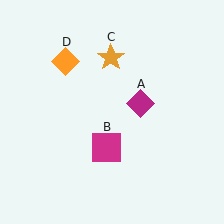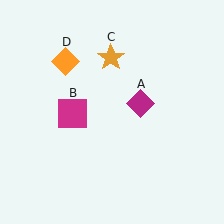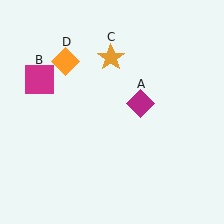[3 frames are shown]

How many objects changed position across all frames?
1 object changed position: magenta square (object B).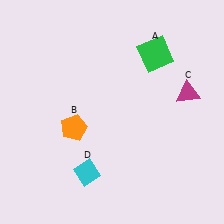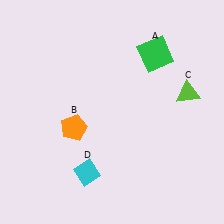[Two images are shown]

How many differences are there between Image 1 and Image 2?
There is 1 difference between the two images.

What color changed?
The triangle (C) changed from magenta in Image 1 to lime in Image 2.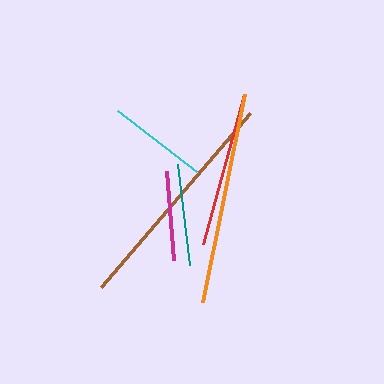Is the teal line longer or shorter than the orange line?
The orange line is longer than the teal line.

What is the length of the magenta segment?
The magenta segment is approximately 89 pixels long.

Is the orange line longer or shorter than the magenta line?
The orange line is longer than the magenta line.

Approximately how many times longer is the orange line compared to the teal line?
The orange line is approximately 2.1 times the length of the teal line.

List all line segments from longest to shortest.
From longest to shortest: brown, orange, red, teal, cyan, magenta.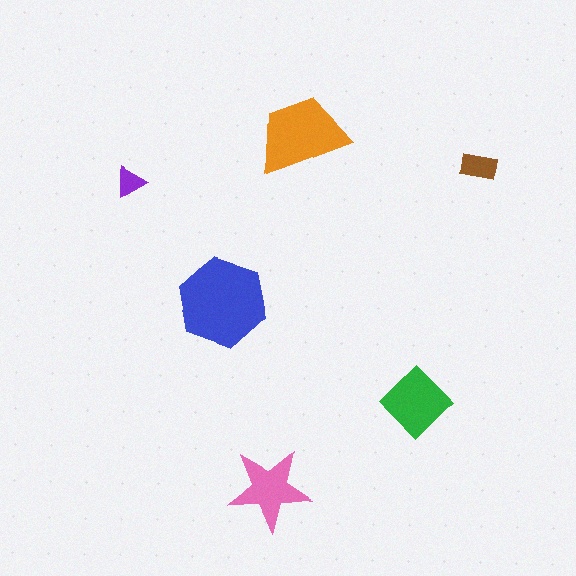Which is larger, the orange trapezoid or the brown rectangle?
The orange trapezoid.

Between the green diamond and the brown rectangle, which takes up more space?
The green diamond.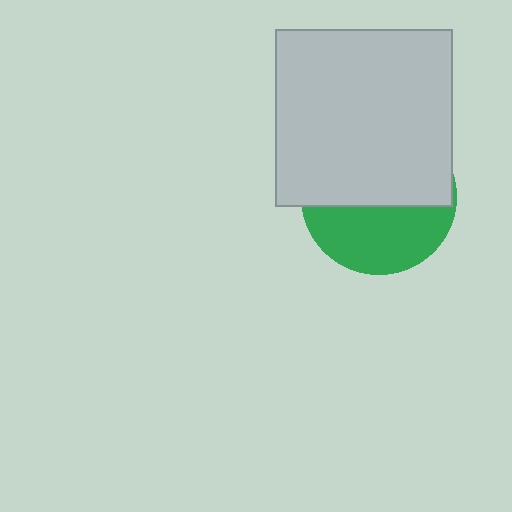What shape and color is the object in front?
The object in front is a light gray square.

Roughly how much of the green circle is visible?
A small part of it is visible (roughly 42%).